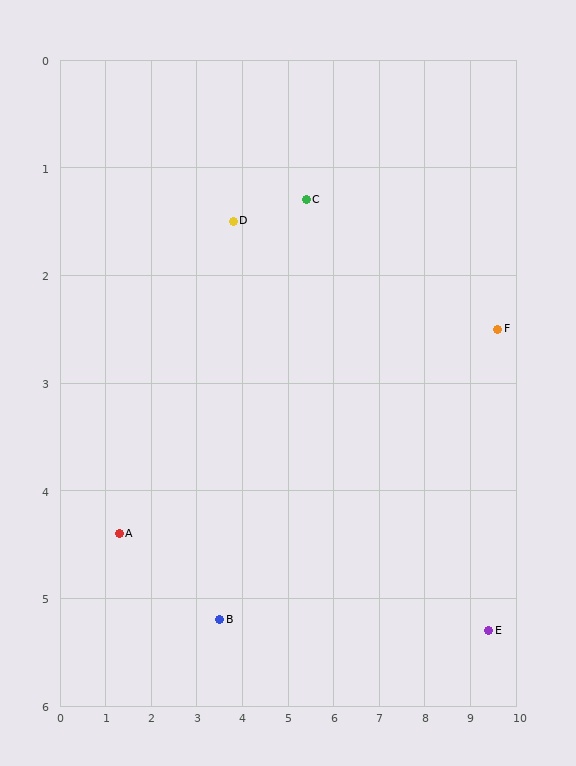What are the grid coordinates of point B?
Point B is at approximately (3.5, 5.2).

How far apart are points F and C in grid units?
Points F and C are about 4.4 grid units apart.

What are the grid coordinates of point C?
Point C is at approximately (5.4, 1.3).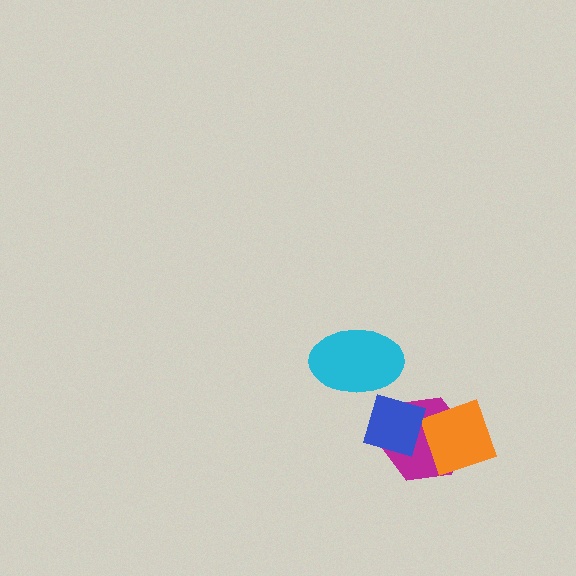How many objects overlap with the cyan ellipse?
1 object overlaps with the cyan ellipse.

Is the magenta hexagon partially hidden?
Yes, it is partially covered by another shape.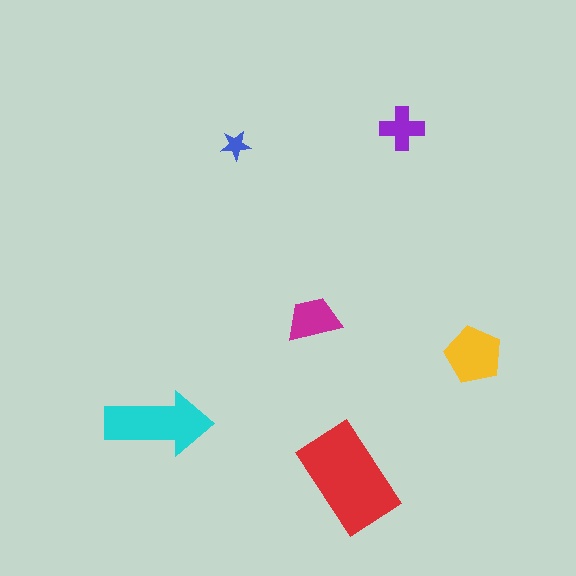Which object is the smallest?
The blue star.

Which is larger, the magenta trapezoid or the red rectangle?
The red rectangle.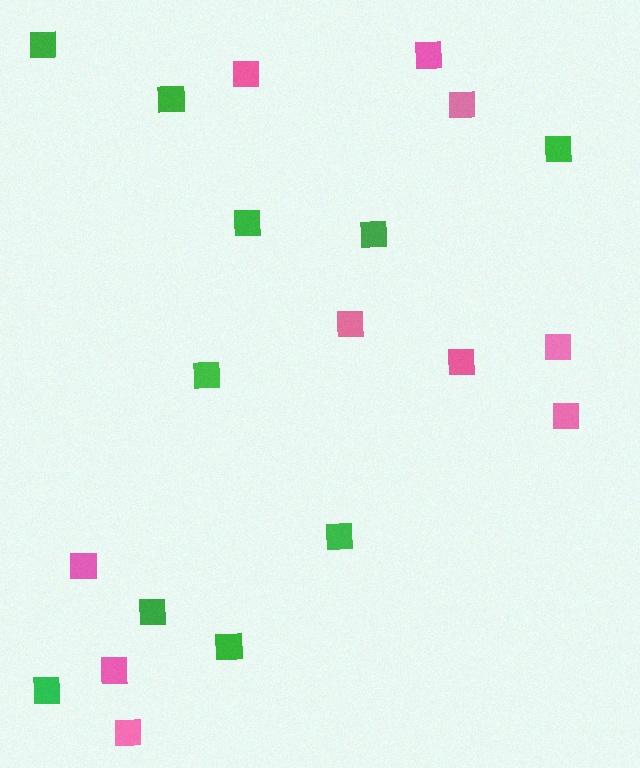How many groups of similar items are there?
There are 2 groups: one group of green squares (10) and one group of pink squares (10).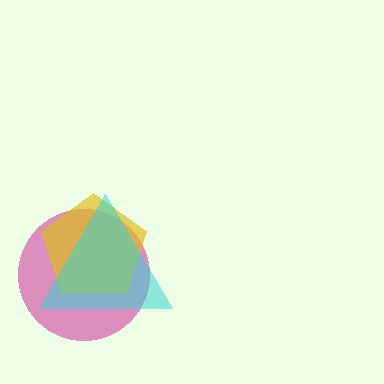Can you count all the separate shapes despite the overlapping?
Yes, there are 3 separate shapes.